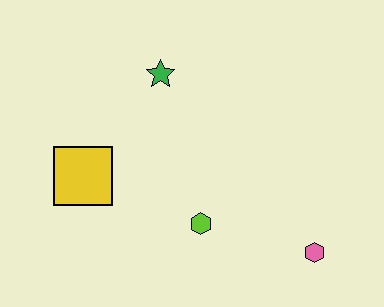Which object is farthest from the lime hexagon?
The green star is farthest from the lime hexagon.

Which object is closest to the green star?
The yellow square is closest to the green star.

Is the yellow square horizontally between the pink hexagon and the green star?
No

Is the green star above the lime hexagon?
Yes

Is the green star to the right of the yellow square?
Yes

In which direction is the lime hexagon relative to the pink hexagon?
The lime hexagon is to the left of the pink hexagon.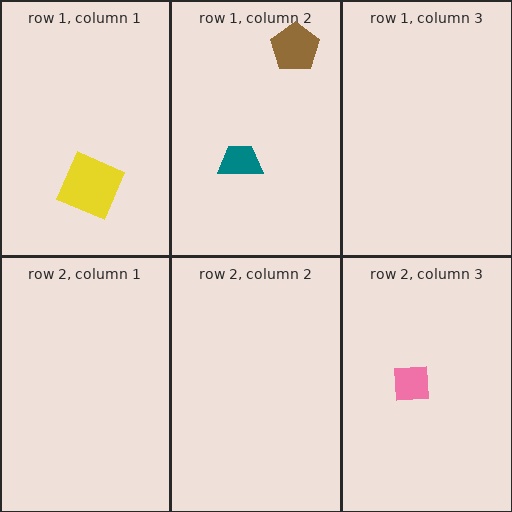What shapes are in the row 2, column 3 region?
The pink square.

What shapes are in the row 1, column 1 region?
The yellow square.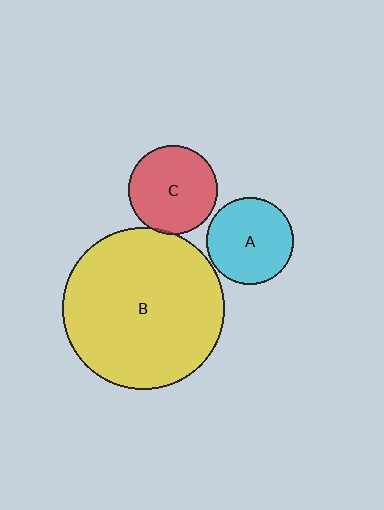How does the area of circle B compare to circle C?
Approximately 3.3 times.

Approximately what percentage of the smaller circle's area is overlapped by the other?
Approximately 5%.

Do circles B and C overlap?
Yes.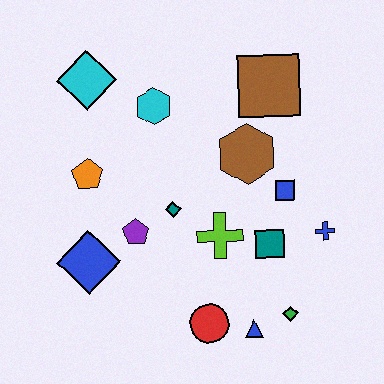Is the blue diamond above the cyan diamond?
No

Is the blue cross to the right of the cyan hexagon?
Yes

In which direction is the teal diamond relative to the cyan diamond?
The teal diamond is below the cyan diamond.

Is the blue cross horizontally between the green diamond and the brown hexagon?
No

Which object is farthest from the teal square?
The cyan diamond is farthest from the teal square.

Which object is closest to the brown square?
The brown hexagon is closest to the brown square.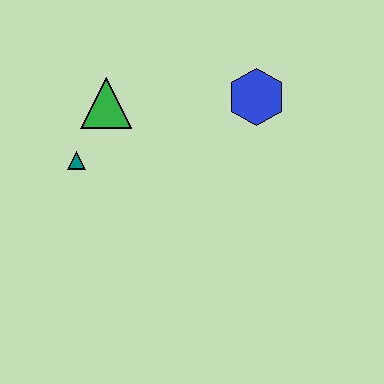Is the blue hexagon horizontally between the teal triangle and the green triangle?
No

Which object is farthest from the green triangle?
The blue hexagon is farthest from the green triangle.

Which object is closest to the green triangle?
The teal triangle is closest to the green triangle.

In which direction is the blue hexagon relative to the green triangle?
The blue hexagon is to the right of the green triangle.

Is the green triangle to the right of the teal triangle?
Yes